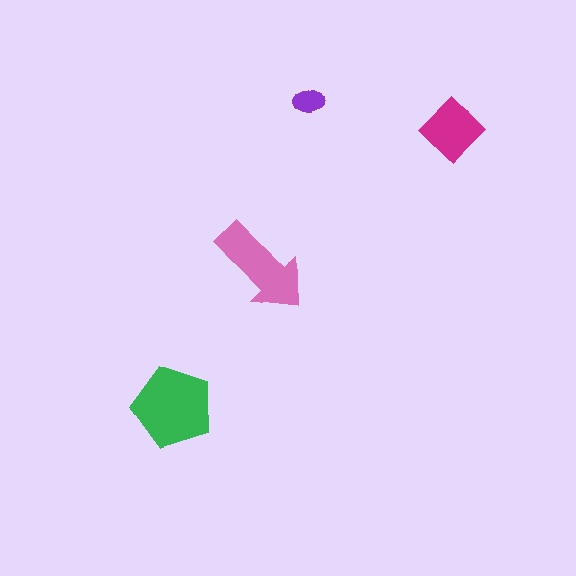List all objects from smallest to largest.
The purple ellipse, the magenta diamond, the pink arrow, the green pentagon.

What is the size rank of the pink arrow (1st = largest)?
2nd.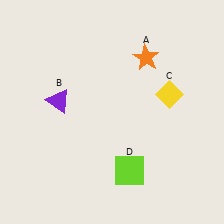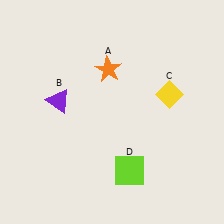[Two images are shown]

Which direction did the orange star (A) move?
The orange star (A) moved left.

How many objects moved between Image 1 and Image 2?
1 object moved between the two images.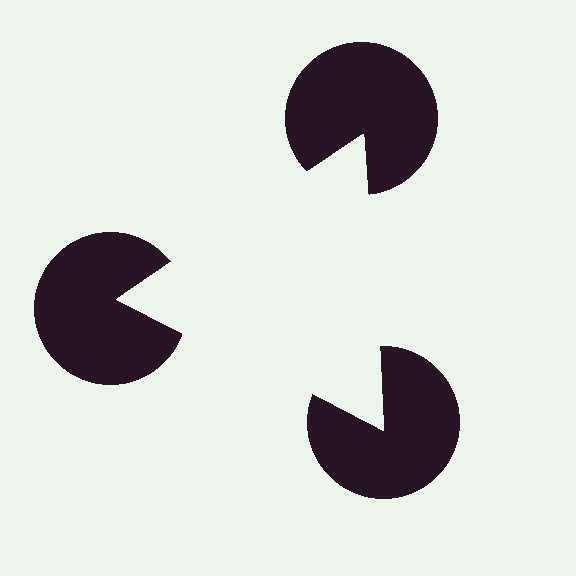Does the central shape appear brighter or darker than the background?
It typically appears slightly brighter than the background, even though no actual brightness change is drawn.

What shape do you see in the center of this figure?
An illusory triangle — its edges are inferred from the aligned wedge cuts in the pac-man discs, not physically drawn.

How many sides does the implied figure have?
3 sides.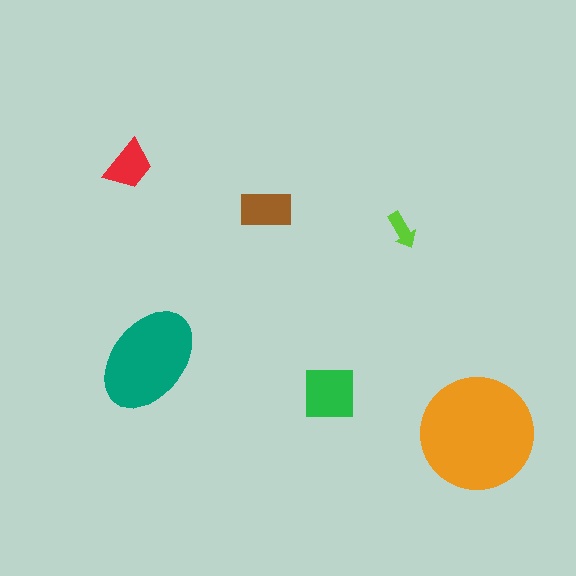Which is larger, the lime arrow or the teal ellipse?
The teal ellipse.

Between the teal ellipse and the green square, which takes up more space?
The teal ellipse.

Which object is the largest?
The orange circle.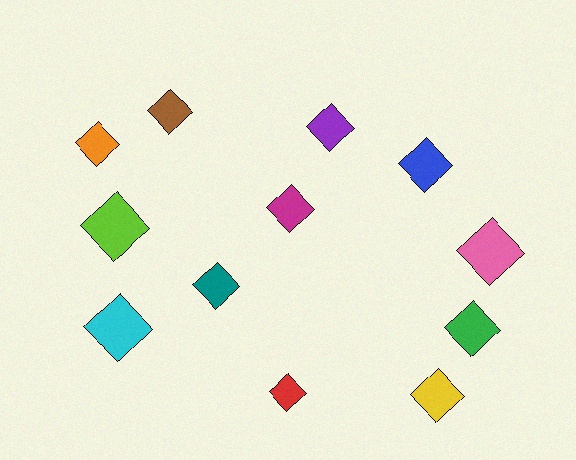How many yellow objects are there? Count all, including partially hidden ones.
There is 1 yellow object.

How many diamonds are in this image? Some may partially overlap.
There are 12 diamonds.